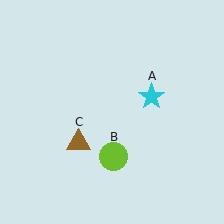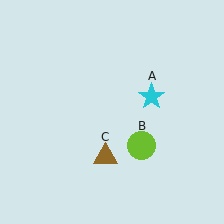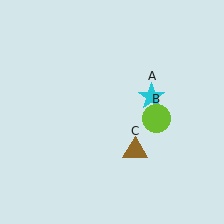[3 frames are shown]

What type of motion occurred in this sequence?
The lime circle (object B), brown triangle (object C) rotated counterclockwise around the center of the scene.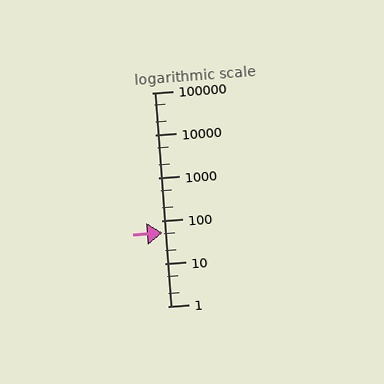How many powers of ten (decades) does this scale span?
The scale spans 5 decades, from 1 to 100000.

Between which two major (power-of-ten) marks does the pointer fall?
The pointer is between 10 and 100.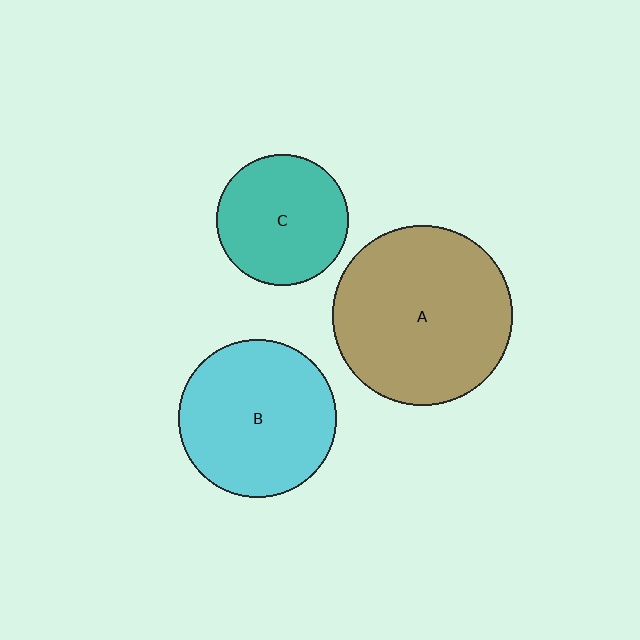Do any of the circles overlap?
No, none of the circles overlap.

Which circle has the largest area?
Circle A (brown).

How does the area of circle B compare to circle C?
Approximately 1.4 times.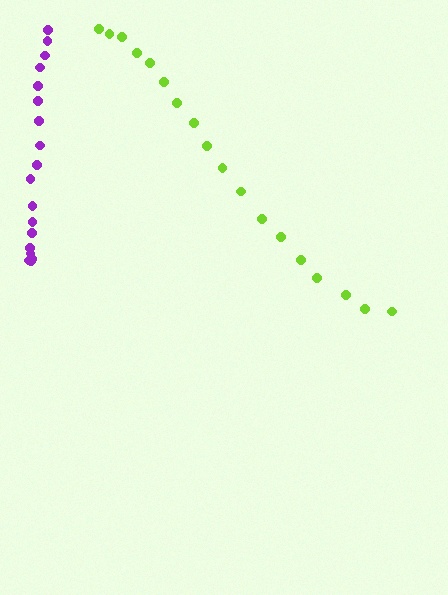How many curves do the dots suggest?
There are 2 distinct paths.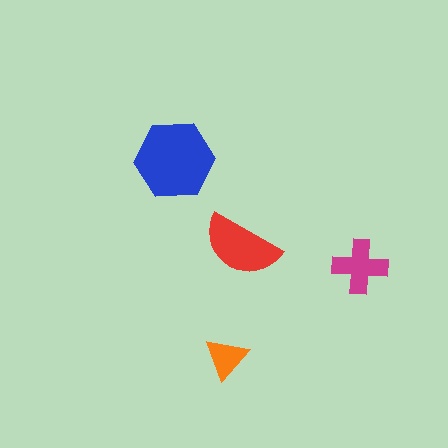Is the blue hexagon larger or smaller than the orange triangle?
Larger.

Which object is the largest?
The blue hexagon.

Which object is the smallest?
The orange triangle.